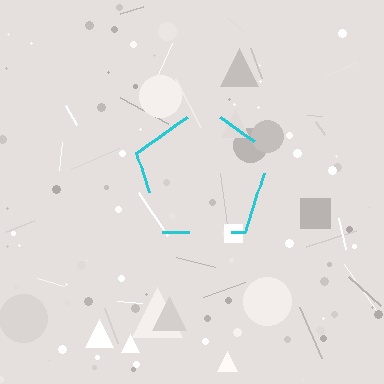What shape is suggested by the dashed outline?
The dashed outline suggests a pentagon.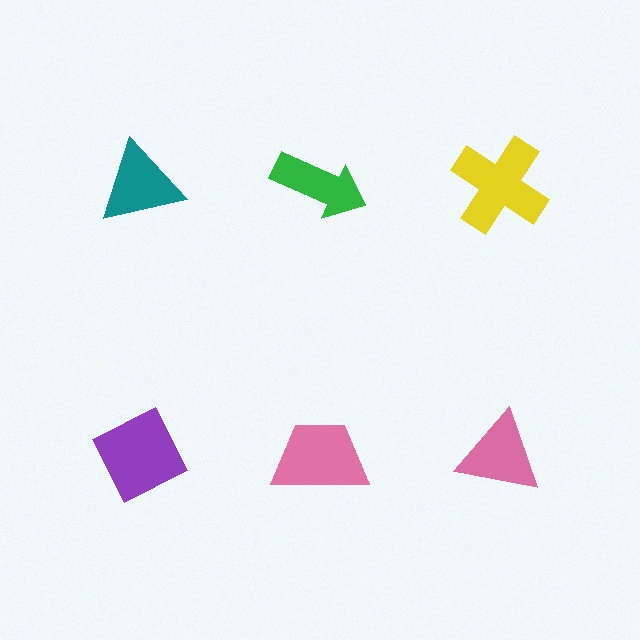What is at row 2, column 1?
A purple diamond.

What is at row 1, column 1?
A teal triangle.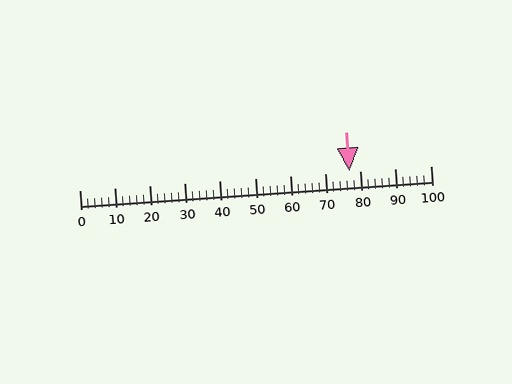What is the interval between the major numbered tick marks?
The major tick marks are spaced 10 units apart.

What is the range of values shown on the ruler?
The ruler shows values from 0 to 100.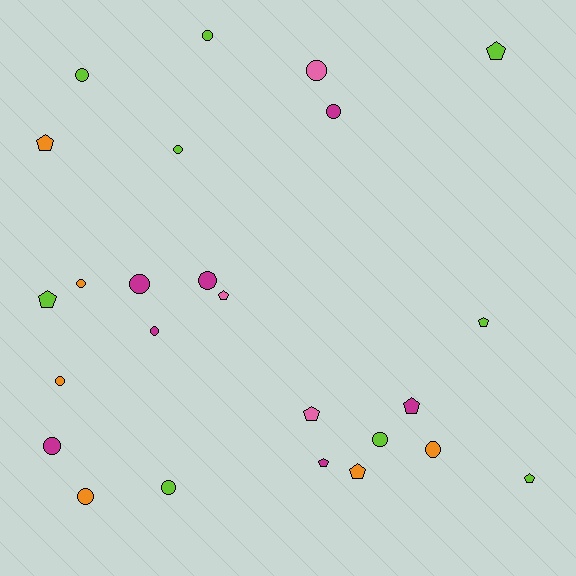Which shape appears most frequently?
Circle, with 15 objects.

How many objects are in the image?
There are 25 objects.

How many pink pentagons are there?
There are 2 pink pentagons.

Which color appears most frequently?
Lime, with 9 objects.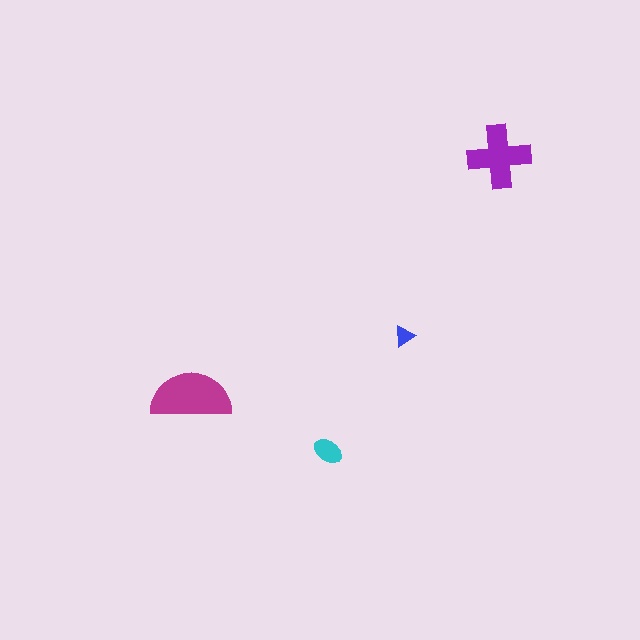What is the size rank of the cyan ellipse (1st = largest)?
3rd.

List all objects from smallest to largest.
The blue triangle, the cyan ellipse, the purple cross, the magenta semicircle.